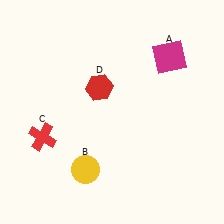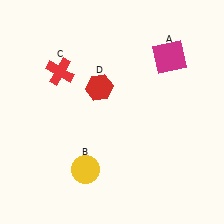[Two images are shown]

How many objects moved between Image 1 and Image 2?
1 object moved between the two images.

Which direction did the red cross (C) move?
The red cross (C) moved up.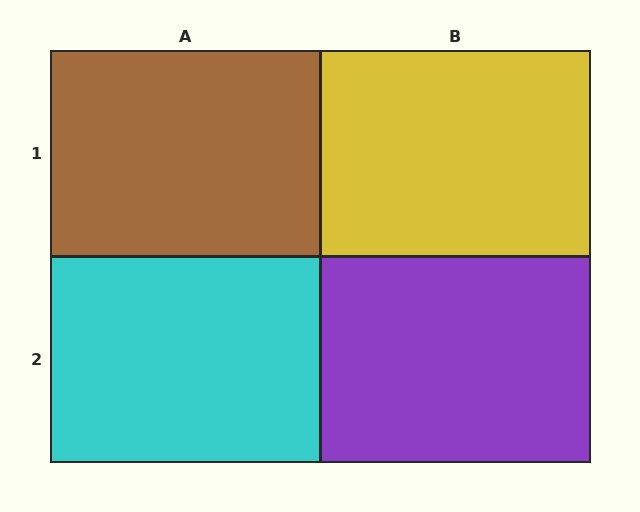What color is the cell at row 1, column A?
Brown.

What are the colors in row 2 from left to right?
Cyan, purple.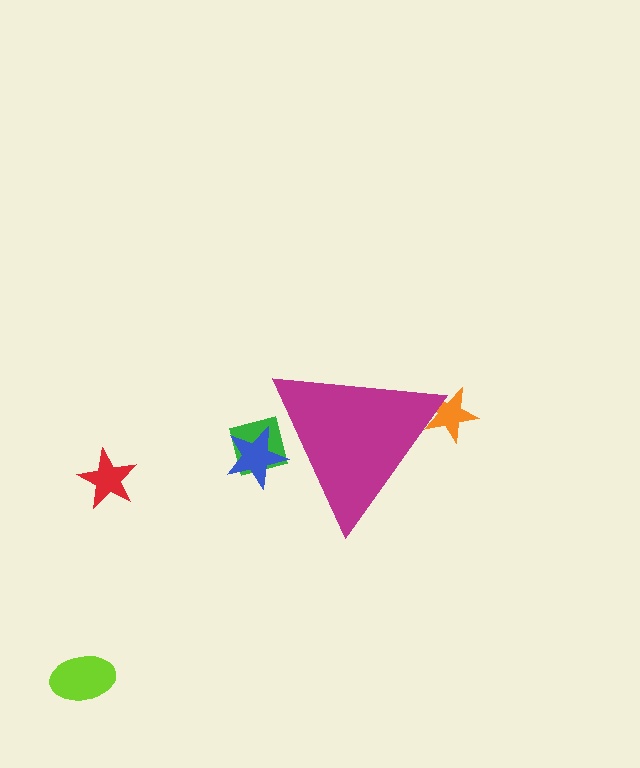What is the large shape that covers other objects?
A magenta triangle.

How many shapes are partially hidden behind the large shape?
3 shapes are partially hidden.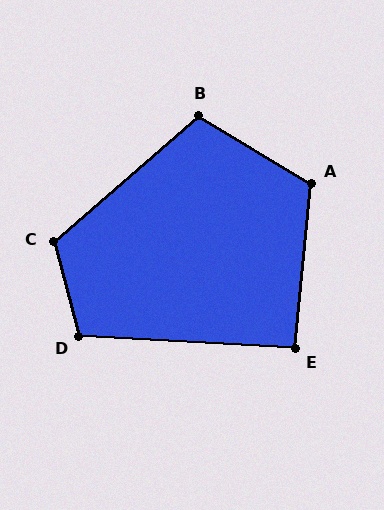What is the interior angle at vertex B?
Approximately 108 degrees (obtuse).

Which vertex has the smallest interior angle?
E, at approximately 92 degrees.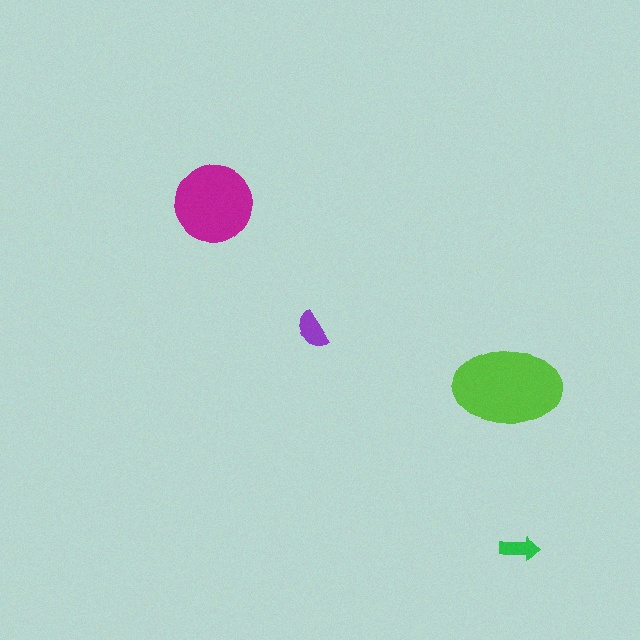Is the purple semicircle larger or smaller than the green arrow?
Larger.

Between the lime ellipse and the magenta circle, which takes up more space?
The lime ellipse.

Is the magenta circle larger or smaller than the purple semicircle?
Larger.